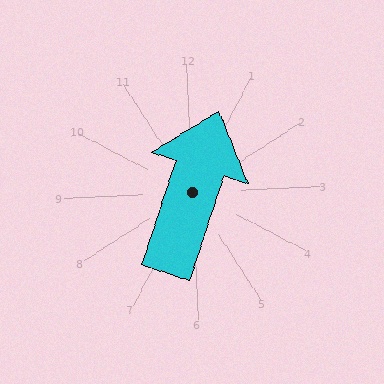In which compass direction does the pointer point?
North.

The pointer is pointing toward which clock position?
Roughly 1 o'clock.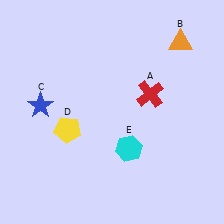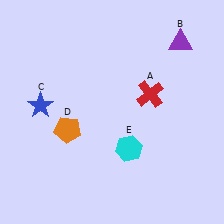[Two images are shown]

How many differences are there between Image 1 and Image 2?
There are 2 differences between the two images.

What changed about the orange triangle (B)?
In Image 1, B is orange. In Image 2, it changed to purple.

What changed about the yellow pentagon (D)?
In Image 1, D is yellow. In Image 2, it changed to orange.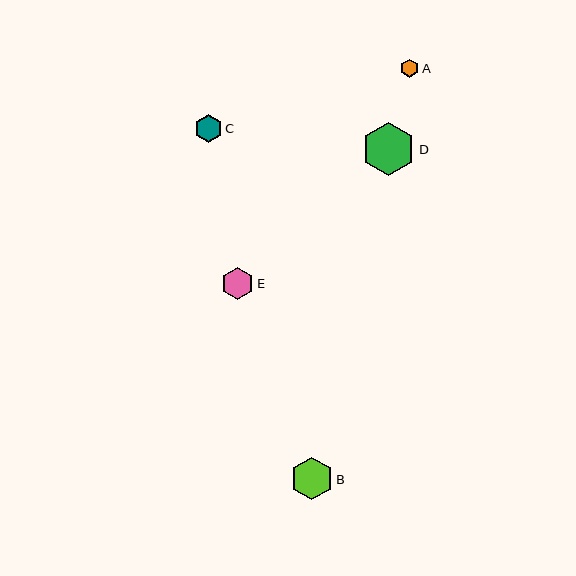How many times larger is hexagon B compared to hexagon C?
Hexagon B is approximately 1.5 times the size of hexagon C.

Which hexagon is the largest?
Hexagon D is the largest with a size of approximately 53 pixels.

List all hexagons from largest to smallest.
From largest to smallest: D, B, E, C, A.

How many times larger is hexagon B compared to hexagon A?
Hexagon B is approximately 2.4 times the size of hexagon A.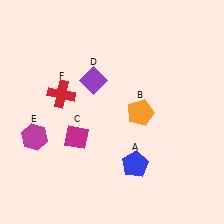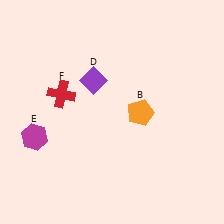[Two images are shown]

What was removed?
The magenta diamond (C), the blue pentagon (A) were removed in Image 2.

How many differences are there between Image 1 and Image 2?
There are 2 differences between the two images.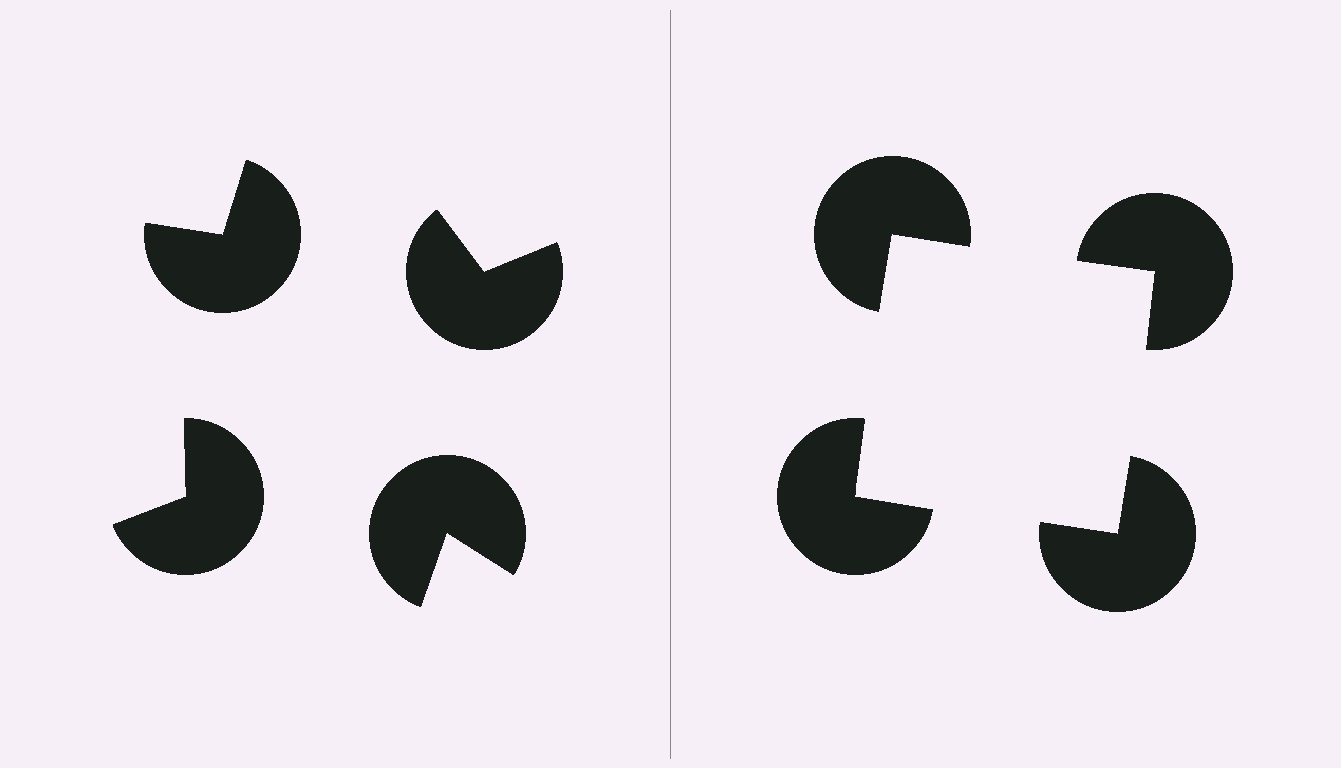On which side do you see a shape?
An illusory square appears on the right side. On the left side the wedge cuts are rotated, so no coherent shape forms.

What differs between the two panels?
The pac-man discs are positioned identically on both sides; only the wedge orientations differ. On the right they align to a square; on the left they are misaligned.